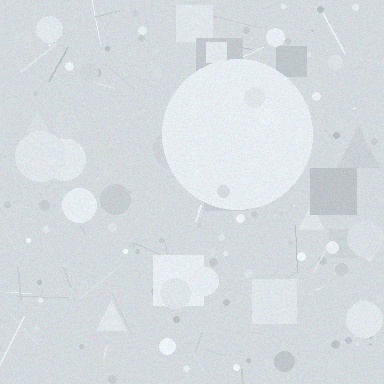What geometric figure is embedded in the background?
A circle is embedded in the background.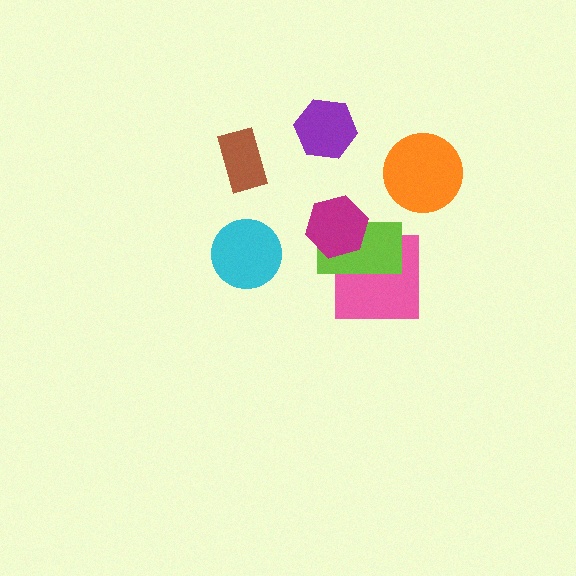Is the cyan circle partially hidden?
No, no other shape covers it.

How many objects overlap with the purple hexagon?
0 objects overlap with the purple hexagon.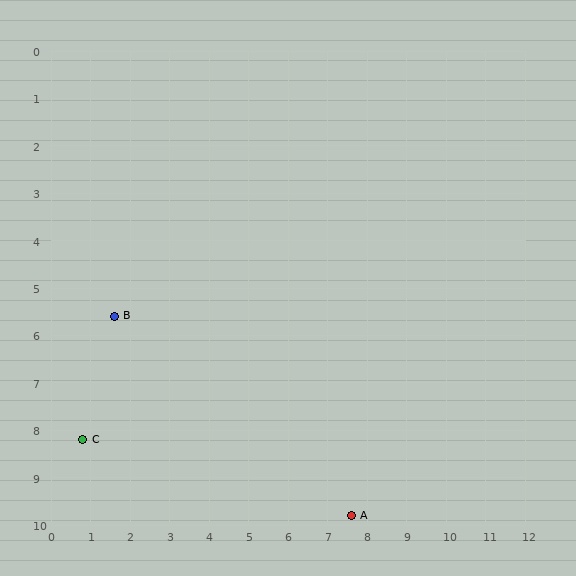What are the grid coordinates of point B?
Point B is at approximately (1.6, 5.6).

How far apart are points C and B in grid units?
Points C and B are about 2.7 grid units apart.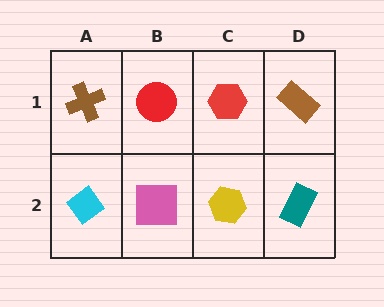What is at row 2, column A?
A cyan diamond.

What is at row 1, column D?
A brown rectangle.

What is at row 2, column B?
A pink square.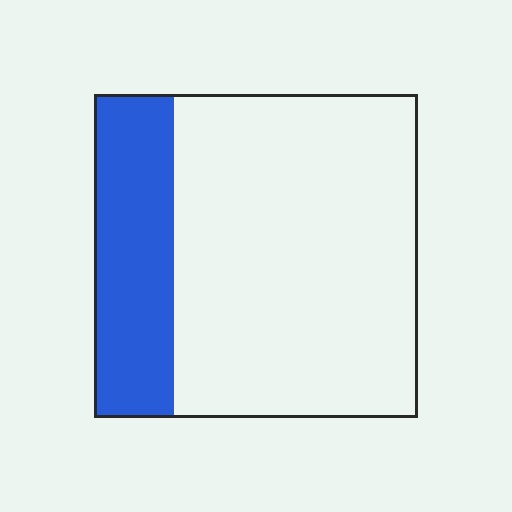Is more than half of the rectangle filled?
No.